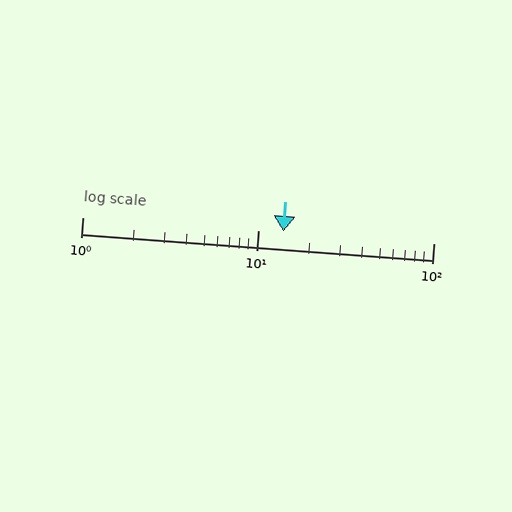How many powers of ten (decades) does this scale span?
The scale spans 2 decades, from 1 to 100.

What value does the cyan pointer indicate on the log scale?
The pointer indicates approximately 14.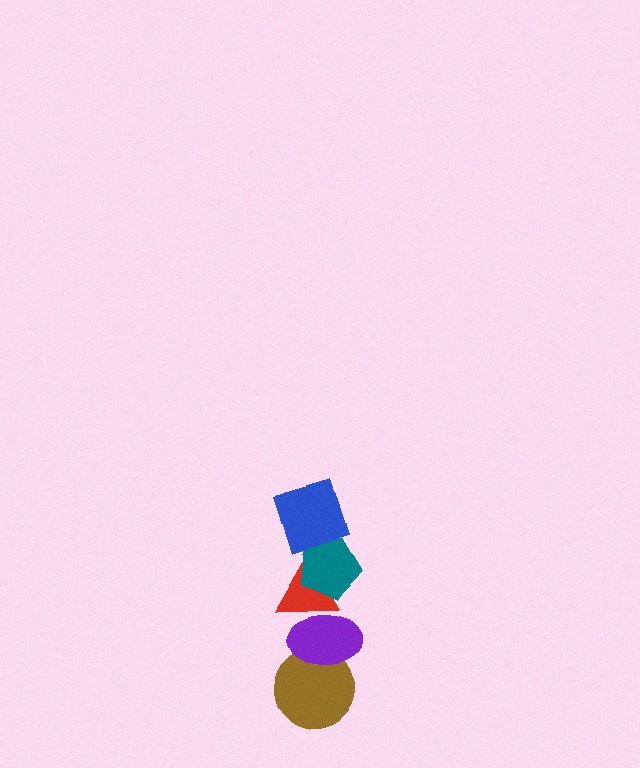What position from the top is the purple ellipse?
The purple ellipse is 4th from the top.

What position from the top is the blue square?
The blue square is 1st from the top.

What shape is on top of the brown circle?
The purple ellipse is on top of the brown circle.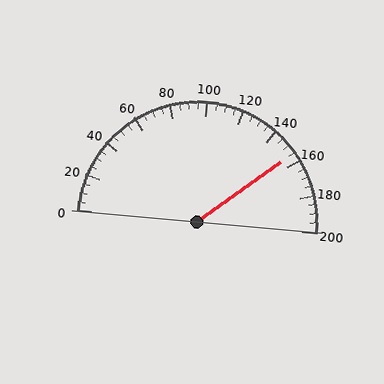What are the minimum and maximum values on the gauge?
The gauge ranges from 0 to 200.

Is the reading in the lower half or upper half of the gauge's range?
The reading is in the upper half of the range (0 to 200).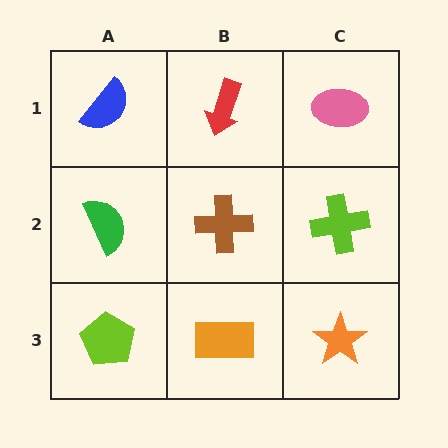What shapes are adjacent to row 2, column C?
A pink ellipse (row 1, column C), an orange star (row 3, column C), a brown cross (row 2, column B).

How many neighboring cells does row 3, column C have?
2.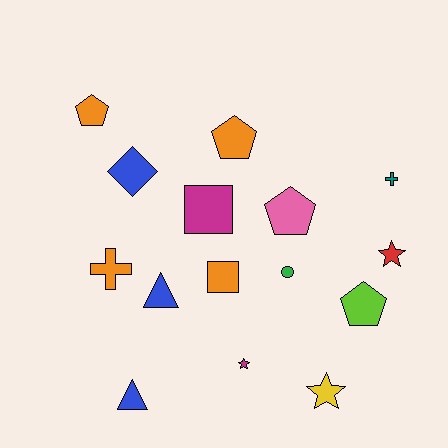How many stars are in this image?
There are 3 stars.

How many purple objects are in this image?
There are no purple objects.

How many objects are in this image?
There are 15 objects.